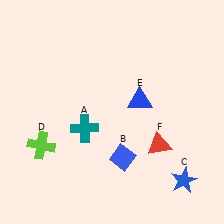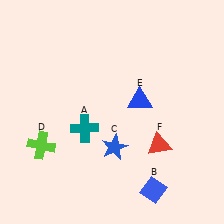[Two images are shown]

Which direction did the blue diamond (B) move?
The blue diamond (B) moved down.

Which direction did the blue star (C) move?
The blue star (C) moved left.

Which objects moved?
The objects that moved are: the blue diamond (B), the blue star (C).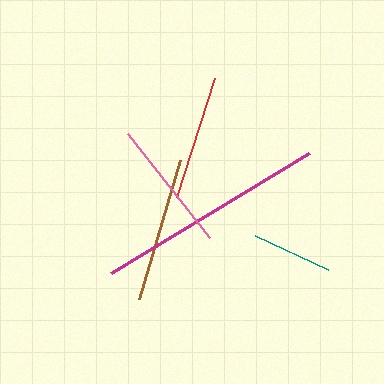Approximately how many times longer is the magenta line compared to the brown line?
The magenta line is approximately 1.6 times the length of the brown line.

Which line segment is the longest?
The magenta line is the longest at approximately 232 pixels.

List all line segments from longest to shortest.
From longest to shortest: magenta, brown, pink, red, teal.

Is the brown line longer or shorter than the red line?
The brown line is longer than the red line.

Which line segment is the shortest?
The teal line is the shortest at approximately 81 pixels.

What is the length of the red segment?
The red segment is approximately 125 pixels long.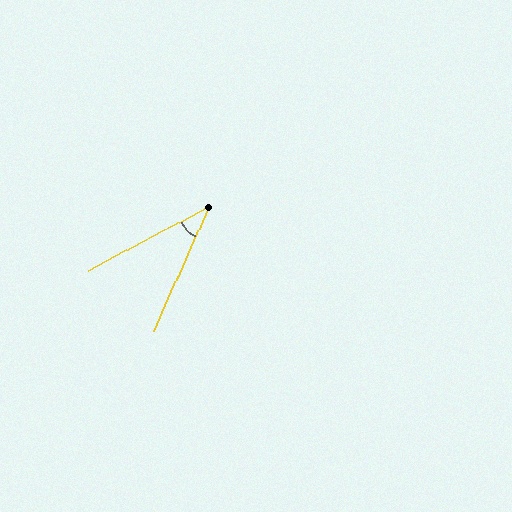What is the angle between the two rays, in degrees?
Approximately 38 degrees.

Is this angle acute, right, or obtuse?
It is acute.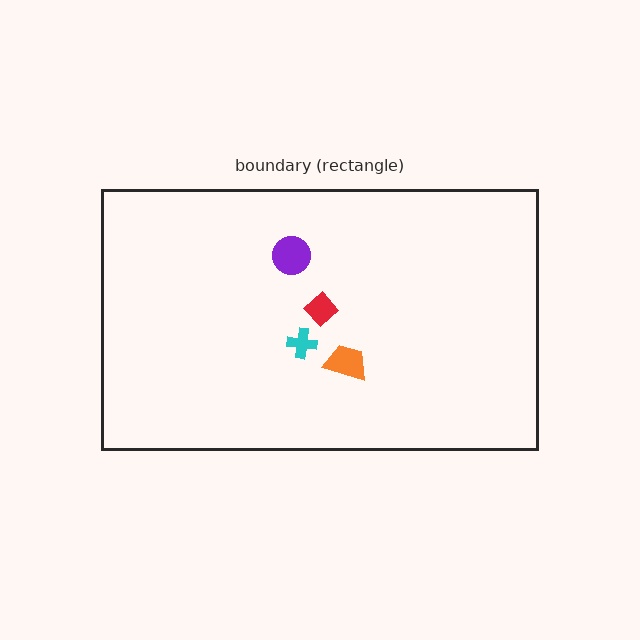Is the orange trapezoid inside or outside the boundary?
Inside.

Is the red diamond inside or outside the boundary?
Inside.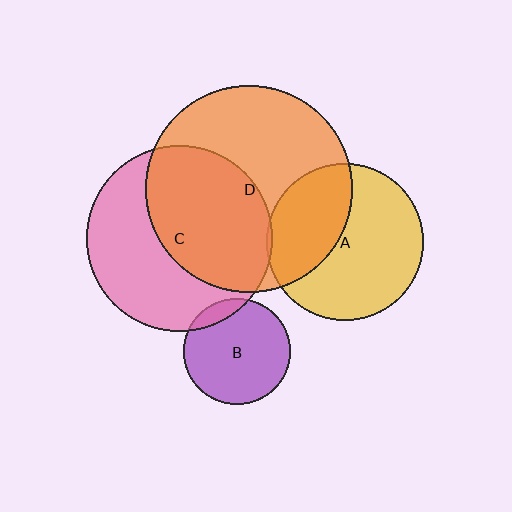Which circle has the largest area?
Circle D (orange).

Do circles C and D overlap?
Yes.